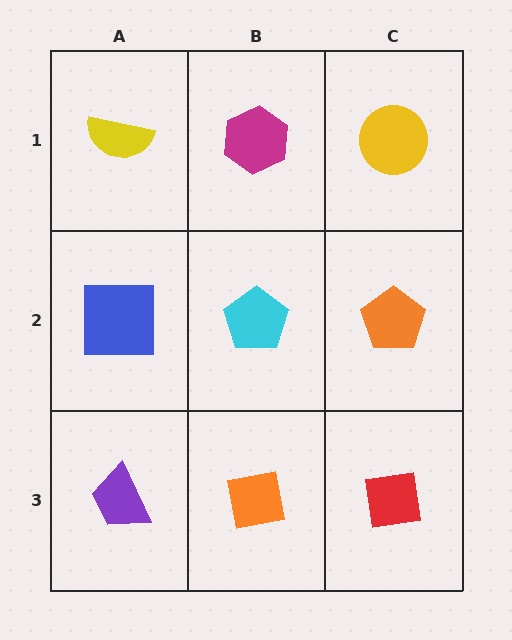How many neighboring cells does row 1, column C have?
2.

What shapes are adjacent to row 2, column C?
A yellow circle (row 1, column C), a red square (row 3, column C), a cyan pentagon (row 2, column B).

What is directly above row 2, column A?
A yellow semicircle.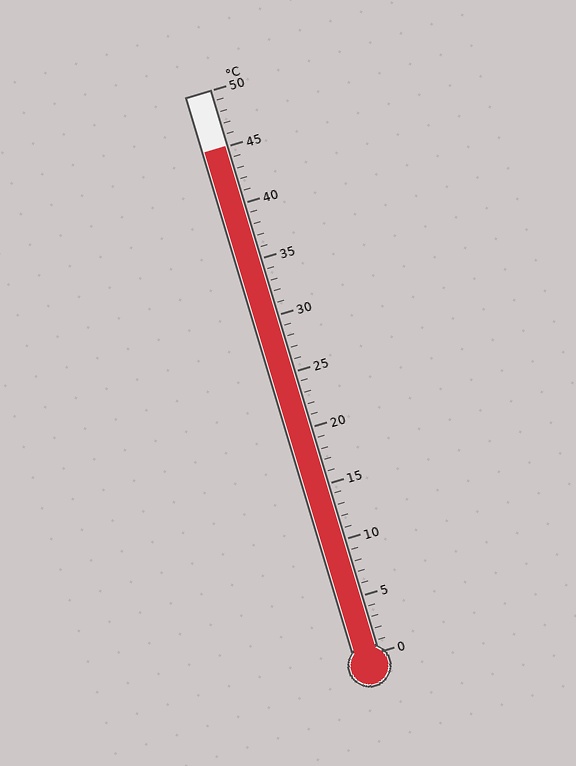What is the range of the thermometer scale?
The thermometer scale ranges from 0°C to 50°C.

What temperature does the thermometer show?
The thermometer shows approximately 45°C.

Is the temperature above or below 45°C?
The temperature is at 45°C.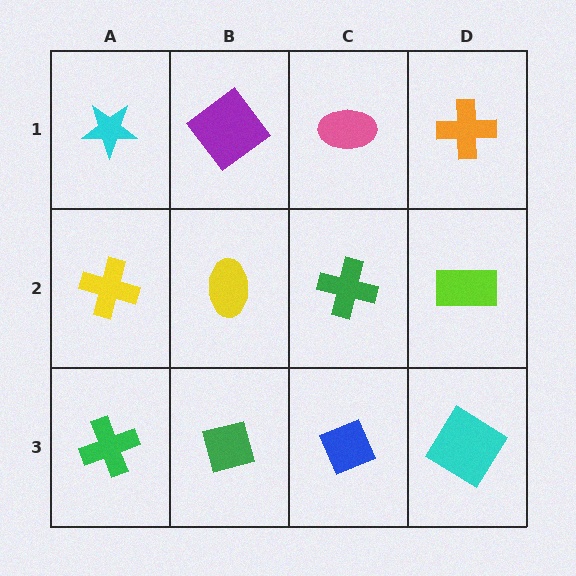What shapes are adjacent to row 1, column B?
A yellow ellipse (row 2, column B), a cyan star (row 1, column A), a pink ellipse (row 1, column C).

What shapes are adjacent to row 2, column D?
An orange cross (row 1, column D), a cyan diamond (row 3, column D), a green cross (row 2, column C).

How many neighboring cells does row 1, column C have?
3.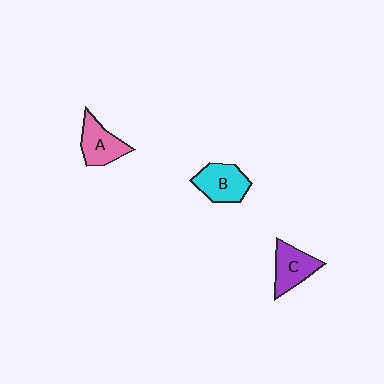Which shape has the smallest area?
Shape C (purple).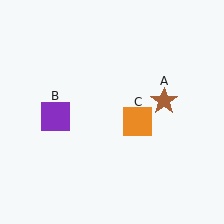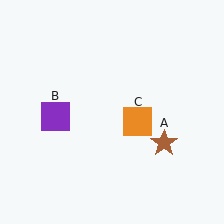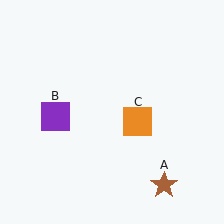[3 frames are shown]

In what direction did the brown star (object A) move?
The brown star (object A) moved down.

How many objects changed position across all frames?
1 object changed position: brown star (object A).